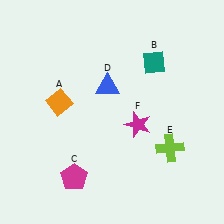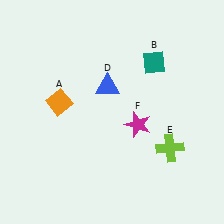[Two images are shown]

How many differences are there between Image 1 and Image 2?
There is 1 difference between the two images.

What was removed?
The magenta pentagon (C) was removed in Image 2.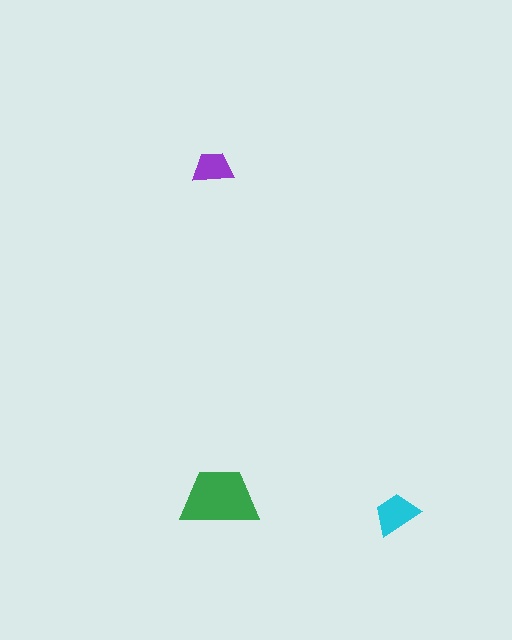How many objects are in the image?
There are 3 objects in the image.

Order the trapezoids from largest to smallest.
the green one, the cyan one, the purple one.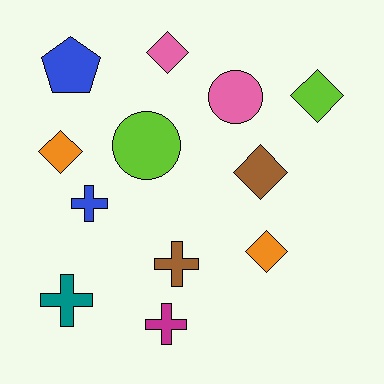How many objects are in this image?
There are 12 objects.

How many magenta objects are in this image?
There is 1 magenta object.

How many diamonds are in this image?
There are 5 diamonds.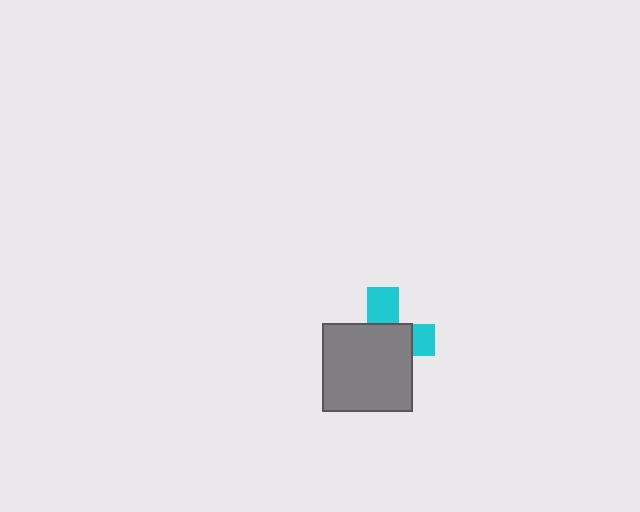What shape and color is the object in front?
The object in front is a gray rectangle.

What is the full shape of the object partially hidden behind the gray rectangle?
The partially hidden object is a cyan cross.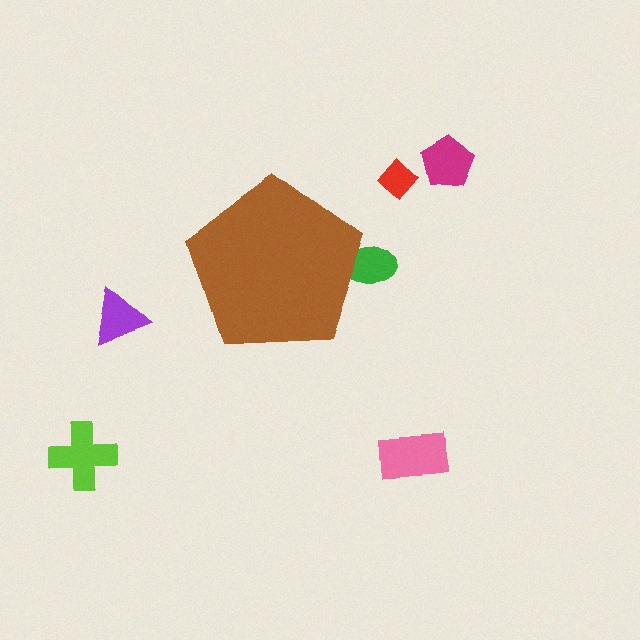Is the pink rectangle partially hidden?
No, the pink rectangle is fully visible.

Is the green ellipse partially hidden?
Yes, the green ellipse is partially hidden behind the brown pentagon.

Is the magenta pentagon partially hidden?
No, the magenta pentagon is fully visible.